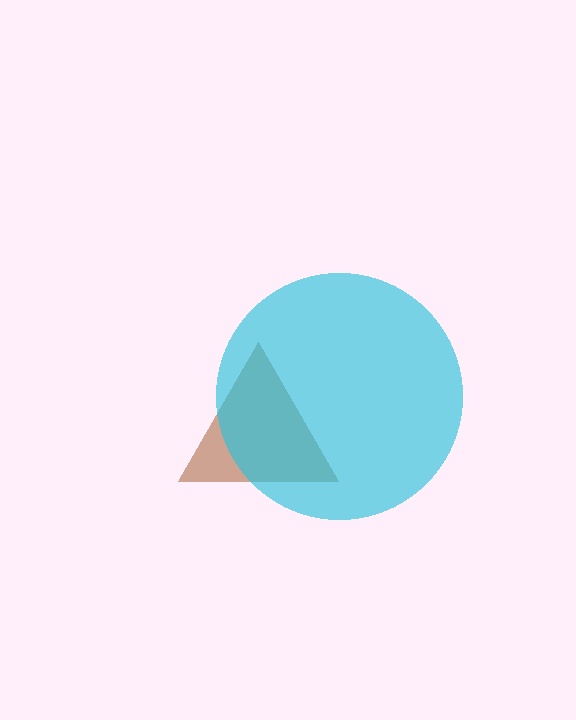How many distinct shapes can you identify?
There are 2 distinct shapes: a brown triangle, a cyan circle.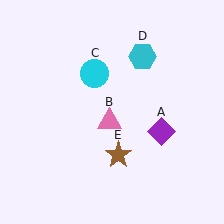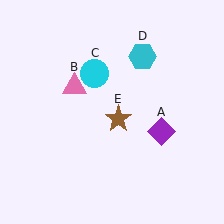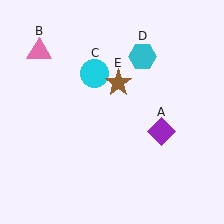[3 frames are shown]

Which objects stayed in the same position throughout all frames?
Purple diamond (object A) and cyan circle (object C) and cyan hexagon (object D) remained stationary.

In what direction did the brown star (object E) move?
The brown star (object E) moved up.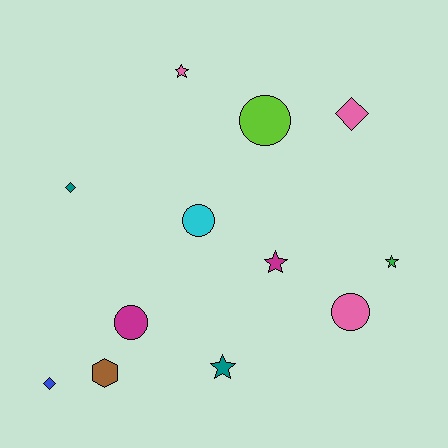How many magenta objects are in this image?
There are 2 magenta objects.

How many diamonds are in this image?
There are 3 diamonds.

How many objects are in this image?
There are 12 objects.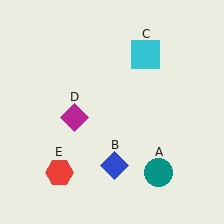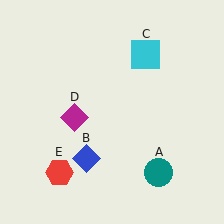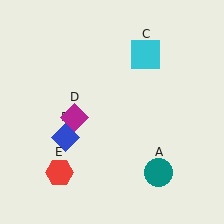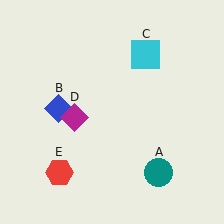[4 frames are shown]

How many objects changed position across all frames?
1 object changed position: blue diamond (object B).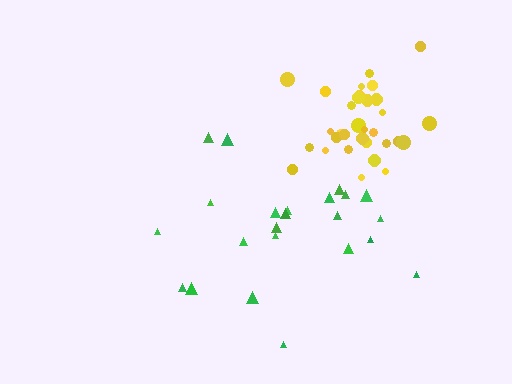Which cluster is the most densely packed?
Yellow.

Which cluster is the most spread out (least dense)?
Green.